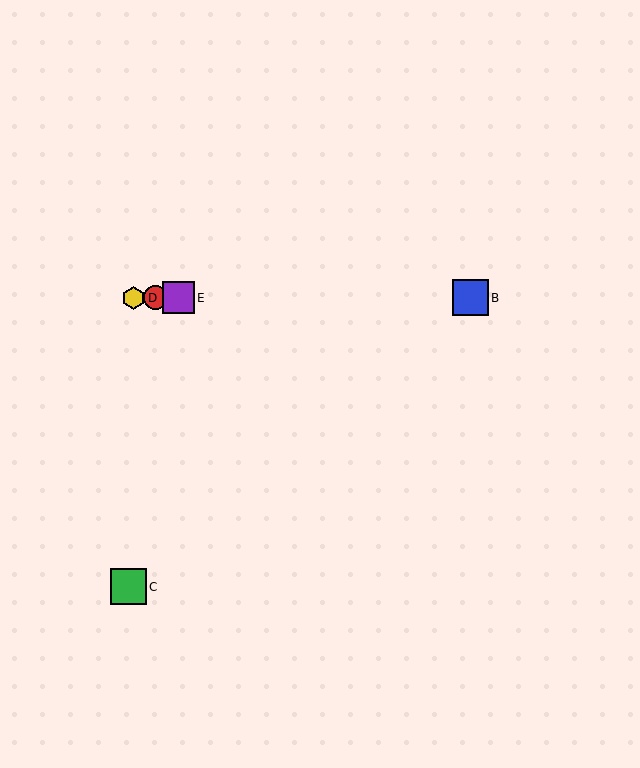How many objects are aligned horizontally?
4 objects (A, B, D, E) are aligned horizontally.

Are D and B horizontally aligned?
Yes, both are at y≈298.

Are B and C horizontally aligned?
No, B is at y≈298 and C is at y≈587.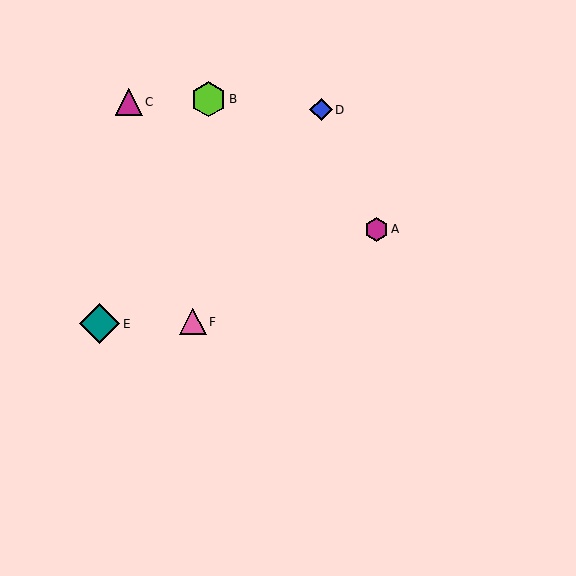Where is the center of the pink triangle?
The center of the pink triangle is at (193, 322).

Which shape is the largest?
The teal diamond (labeled E) is the largest.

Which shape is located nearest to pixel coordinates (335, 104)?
The blue diamond (labeled D) at (321, 110) is nearest to that location.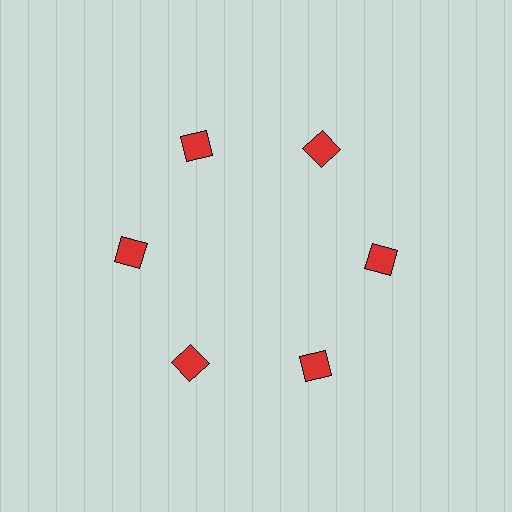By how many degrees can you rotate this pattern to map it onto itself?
The pattern maps onto itself every 60 degrees of rotation.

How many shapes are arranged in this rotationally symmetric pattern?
There are 6 shapes, arranged in 6 groups of 1.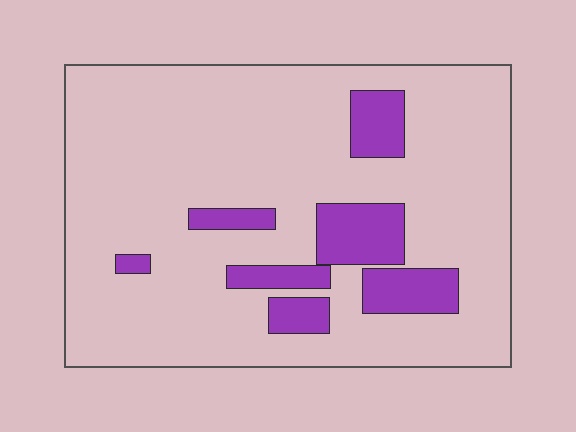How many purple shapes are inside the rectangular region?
7.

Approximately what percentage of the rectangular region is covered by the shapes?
Approximately 15%.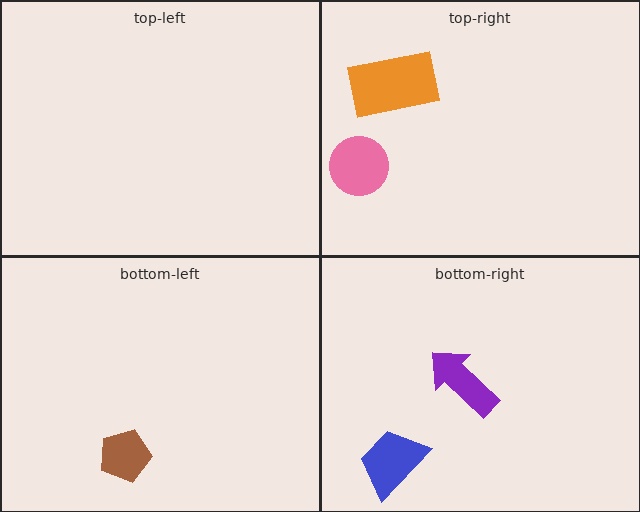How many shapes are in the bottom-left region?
1.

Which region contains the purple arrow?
The bottom-right region.